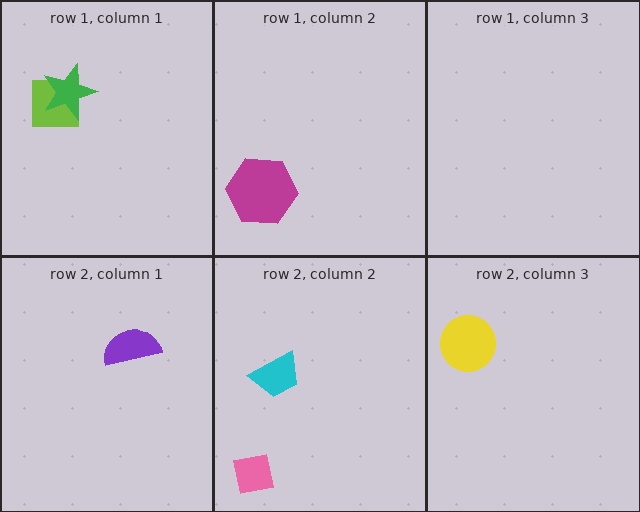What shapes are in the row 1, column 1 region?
The lime square, the green star.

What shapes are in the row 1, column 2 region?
The magenta hexagon.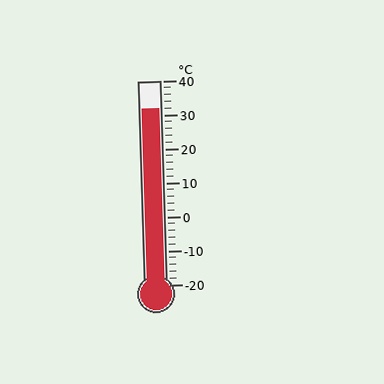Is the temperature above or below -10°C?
The temperature is above -10°C.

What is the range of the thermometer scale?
The thermometer scale ranges from -20°C to 40°C.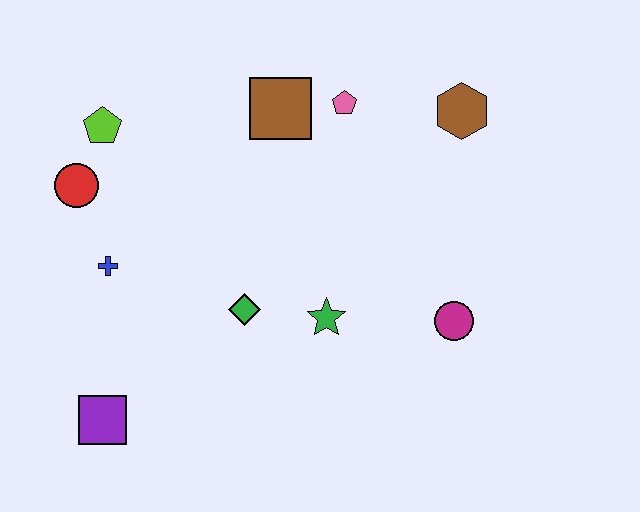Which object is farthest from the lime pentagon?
The magenta circle is farthest from the lime pentagon.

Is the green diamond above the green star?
Yes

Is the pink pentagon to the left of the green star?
No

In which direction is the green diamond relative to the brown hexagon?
The green diamond is to the left of the brown hexagon.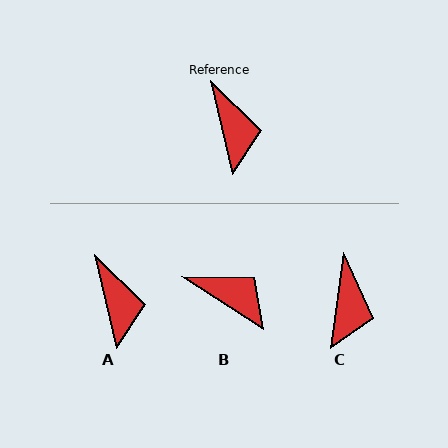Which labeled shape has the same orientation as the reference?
A.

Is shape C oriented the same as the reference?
No, it is off by about 21 degrees.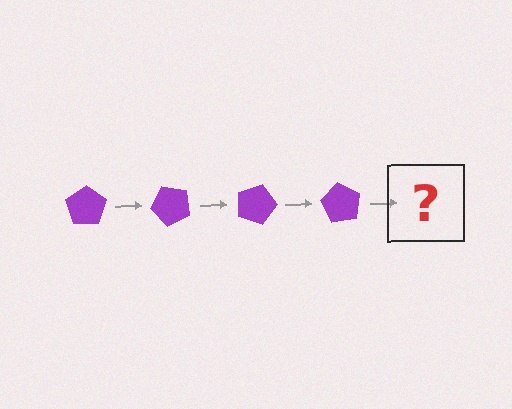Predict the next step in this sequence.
The next step is a purple pentagon rotated 180 degrees.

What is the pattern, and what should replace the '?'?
The pattern is that the pentagon rotates 45 degrees each step. The '?' should be a purple pentagon rotated 180 degrees.